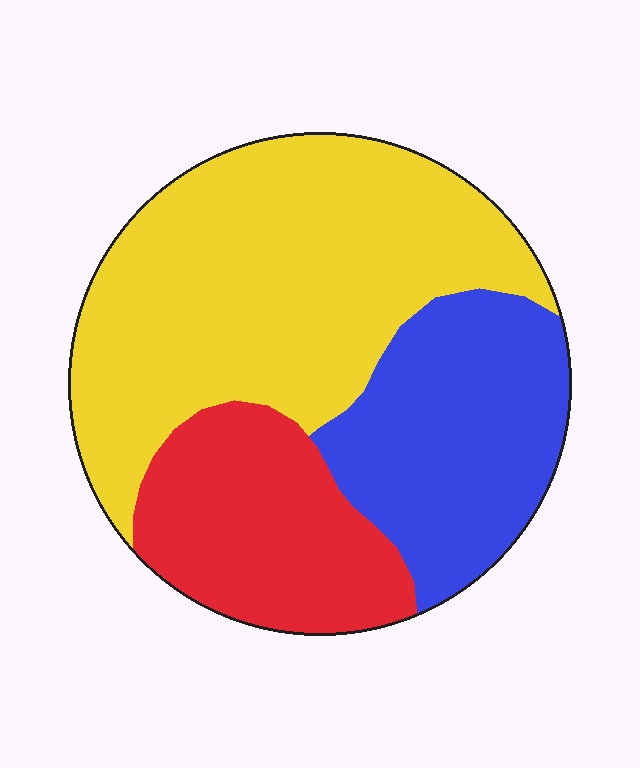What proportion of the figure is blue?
Blue takes up about one quarter (1/4) of the figure.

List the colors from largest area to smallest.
From largest to smallest: yellow, blue, red.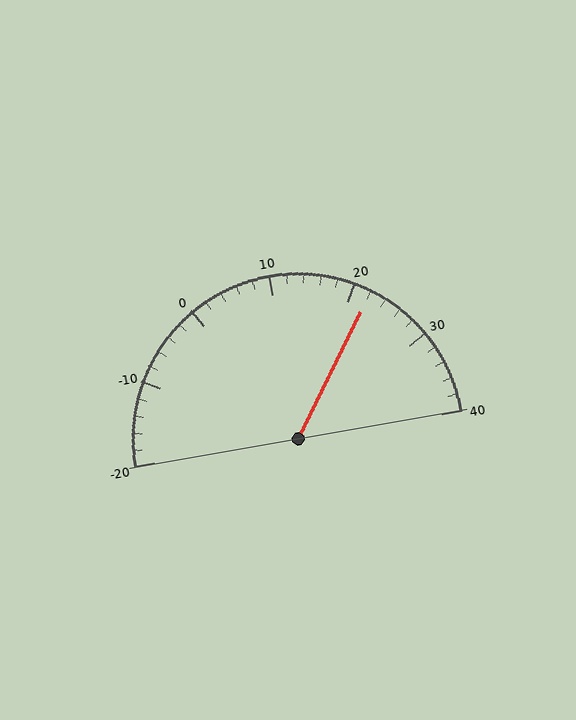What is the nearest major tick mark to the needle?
The nearest major tick mark is 20.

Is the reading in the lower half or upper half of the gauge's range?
The reading is in the upper half of the range (-20 to 40).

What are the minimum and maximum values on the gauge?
The gauge ranges from -20 to 40.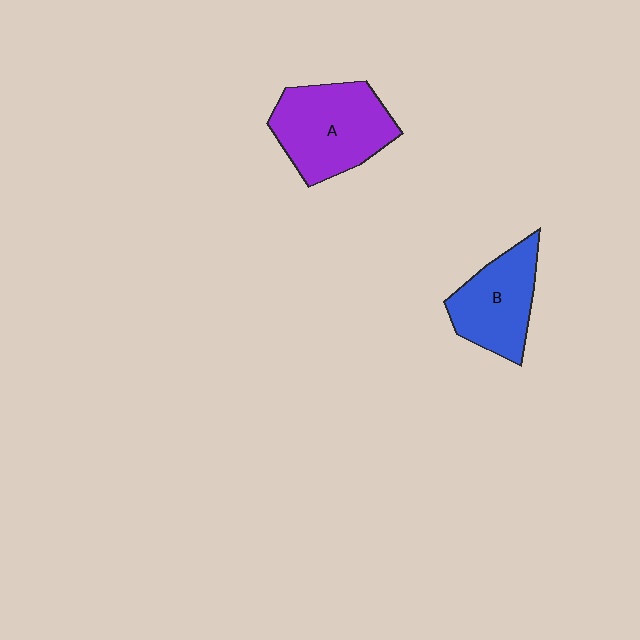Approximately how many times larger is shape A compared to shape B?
Approximately 1.3 times.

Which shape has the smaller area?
Shape B (blue).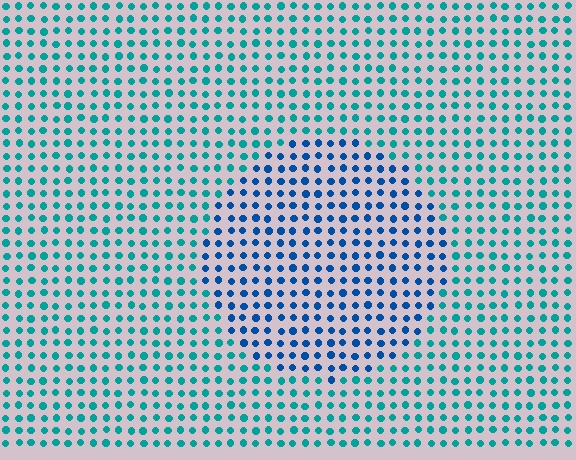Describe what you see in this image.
The image is filled with small teal elements in a uniform arrangement. A circle-shaped region is visible where the elements are tinted to a slightly different hue, forming a subtle color boundary.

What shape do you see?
I see a circle.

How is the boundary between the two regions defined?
The boundary is defined purely by a slight shift in hue (about 35 degrees). Spacing, size, and orientation are identical on both sides.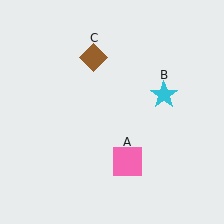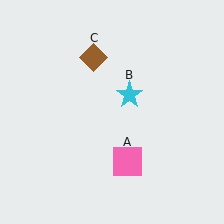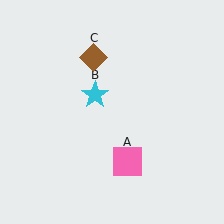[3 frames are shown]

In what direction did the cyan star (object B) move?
The cyan star (object B) moved left.